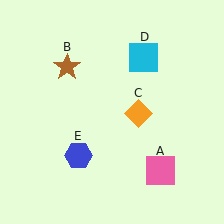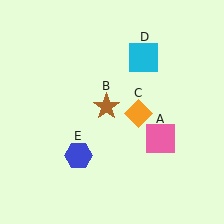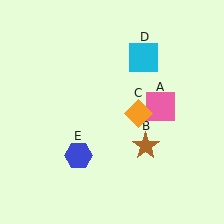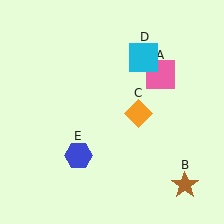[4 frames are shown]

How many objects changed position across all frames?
2 objects changed position: pink square (object A), brown star (object B).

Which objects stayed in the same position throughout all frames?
Orange diamond (object C) and cyan square (object D) and blue hexagon (object E) remained stationary.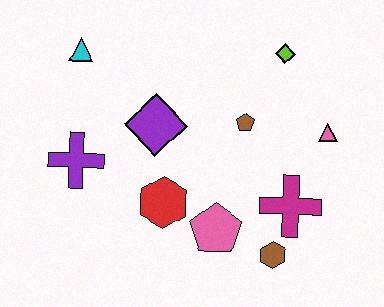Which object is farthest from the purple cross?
The pink triangle is farthest from the purple cross.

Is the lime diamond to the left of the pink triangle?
Yes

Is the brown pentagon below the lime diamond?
Yes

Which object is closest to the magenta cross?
The brown hexagon is closest to the magenta cross.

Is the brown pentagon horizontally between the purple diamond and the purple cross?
No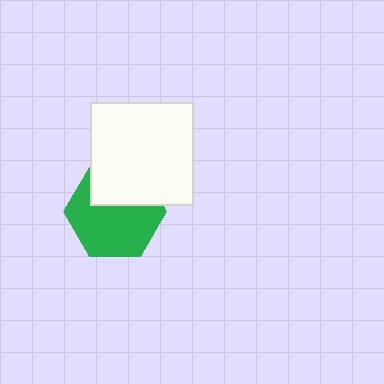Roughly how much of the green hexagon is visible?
Most of it is visible (roughly 66%).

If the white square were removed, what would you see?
You would see the complete green hexagon.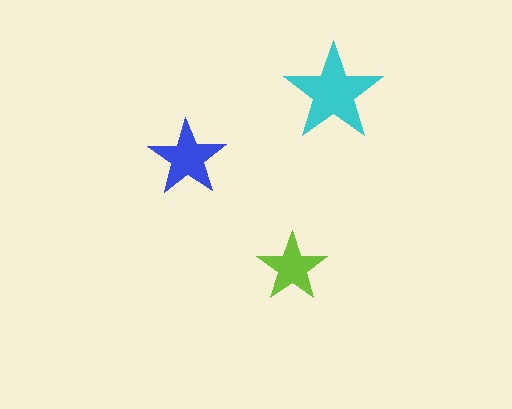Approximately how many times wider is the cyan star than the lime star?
About 1.5 times wider.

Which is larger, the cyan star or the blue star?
The cyan one.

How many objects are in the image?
There are 3 objects in the image.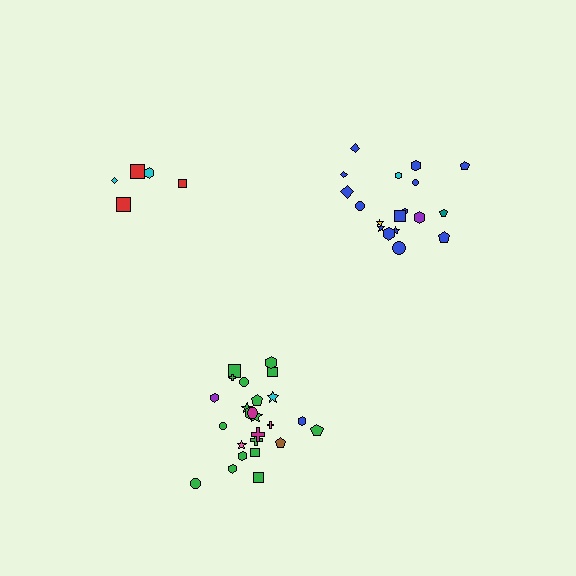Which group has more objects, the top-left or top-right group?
The top-right group.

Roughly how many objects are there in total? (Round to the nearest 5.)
Roughly 50 objects in total.